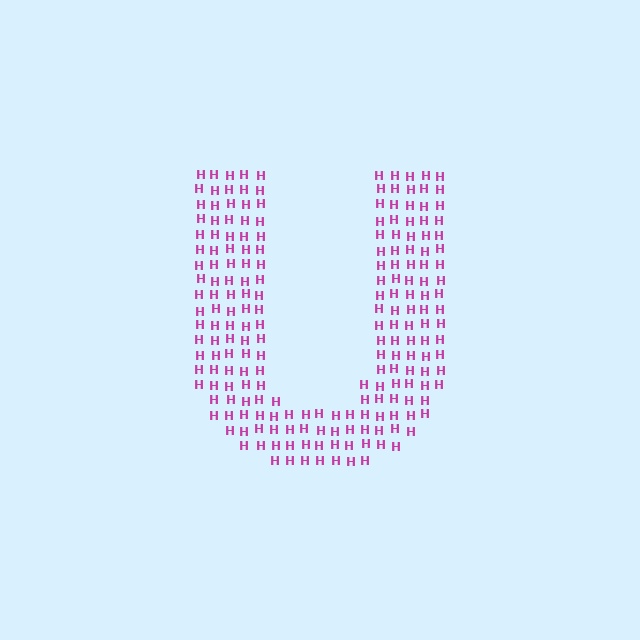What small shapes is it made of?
It is made of small letter H's.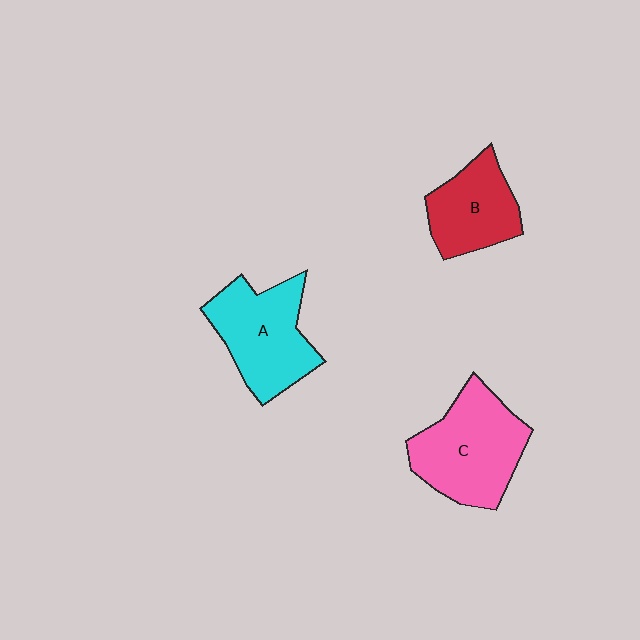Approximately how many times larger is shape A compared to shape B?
Approximately 1.3 times.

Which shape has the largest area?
Shape C (pink).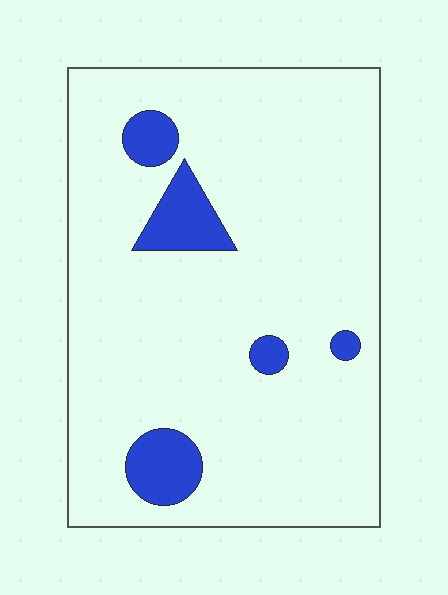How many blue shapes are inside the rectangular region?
5.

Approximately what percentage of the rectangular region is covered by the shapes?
Approximately 10%.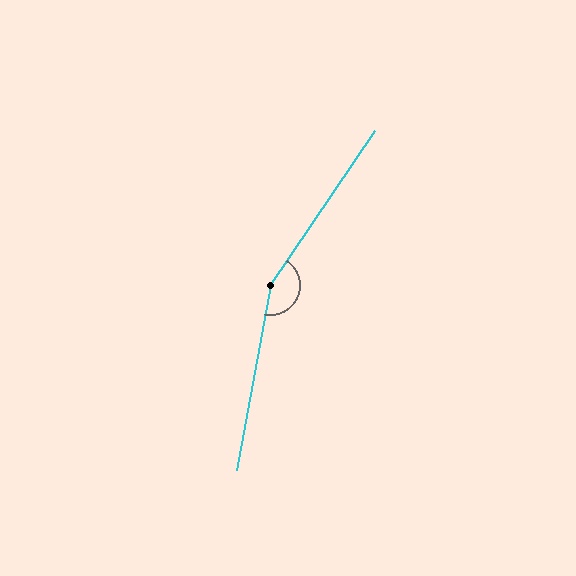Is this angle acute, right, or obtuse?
It is obtuse.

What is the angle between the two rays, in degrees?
Approximately 156 degrees.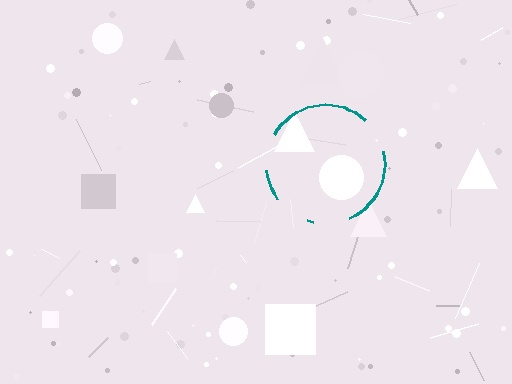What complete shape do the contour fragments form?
The contour fragments form a circle.